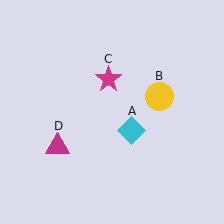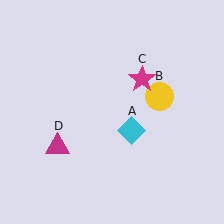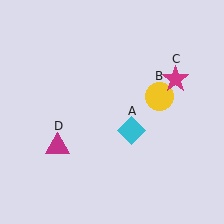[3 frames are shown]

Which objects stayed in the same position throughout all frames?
Cyan diamond (object A) and yellow circle (object B) and magenta triangle (object D) remained stationary.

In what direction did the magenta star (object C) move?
The magenta star (object C) moved right.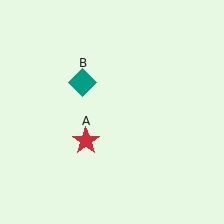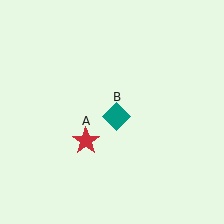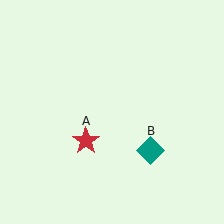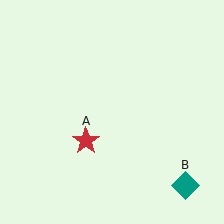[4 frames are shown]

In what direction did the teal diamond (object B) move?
The teal diamond (object B) moved down and to the right.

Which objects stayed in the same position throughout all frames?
Red star (object A) remained stationary.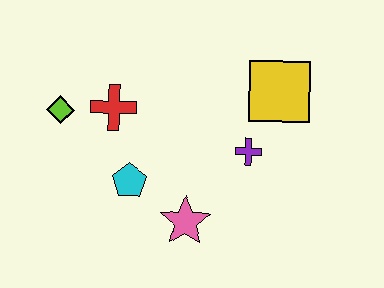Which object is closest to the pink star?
The cyan pentagon is closest to the pink star.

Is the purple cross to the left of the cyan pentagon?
No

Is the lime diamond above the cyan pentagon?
Yes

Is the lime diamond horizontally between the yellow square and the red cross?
No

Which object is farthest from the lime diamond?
The yellow square is farthest from the lime diamond.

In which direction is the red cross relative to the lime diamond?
The red cross is to the right of the lime diamond.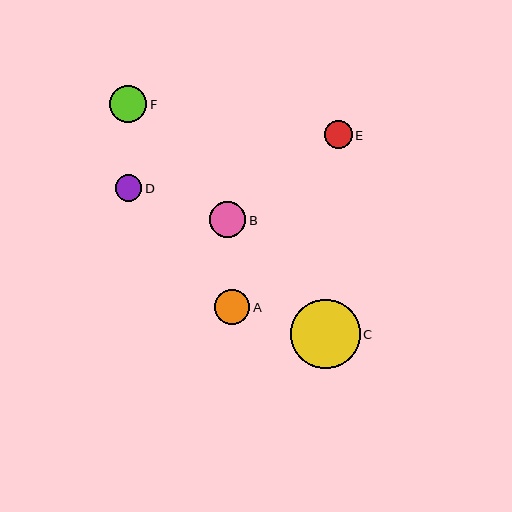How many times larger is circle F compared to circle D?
Circle F is approximately 1.4 times the size of circle D.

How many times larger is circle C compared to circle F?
Circle C is approximately 1.9 times the size of circle F.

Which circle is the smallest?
Circle D is the smallest with a size of approximately 27 pixels.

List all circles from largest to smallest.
From largest to smallest: C, F, B, A, E, D.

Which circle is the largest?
Circle C is the largest with a size of approximately 69 pixels.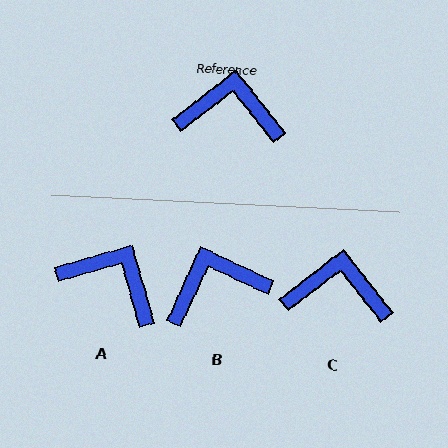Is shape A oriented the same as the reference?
No, it is off by about 22 degrees.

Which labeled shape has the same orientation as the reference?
C.